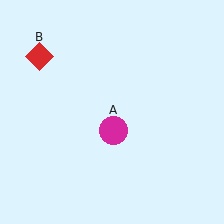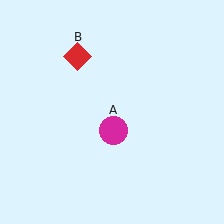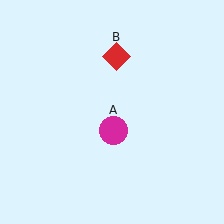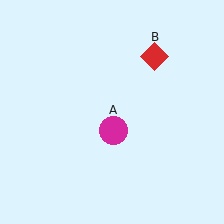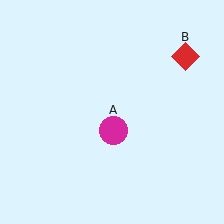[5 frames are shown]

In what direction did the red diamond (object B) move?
The red diamond (object B) moved right.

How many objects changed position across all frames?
1 object changed position: red diamond (object B).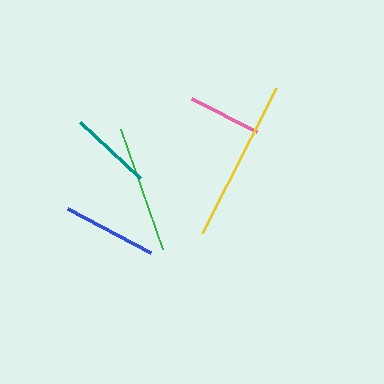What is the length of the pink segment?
The pink segment is approximately 74 pixels long.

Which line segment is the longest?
The yellow line is the longest at approximately 164 pixels.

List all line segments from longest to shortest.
From longest to shortest: yellow, green, blue, teal, pink.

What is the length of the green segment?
The green segment is approximately 127 pixels long.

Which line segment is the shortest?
The pink line is the shortest at approximately 74 pixels.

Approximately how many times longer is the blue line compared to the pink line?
The blue line is approximately 1.3 times the length of the pink line.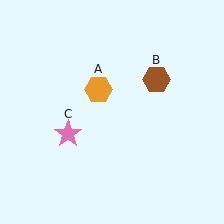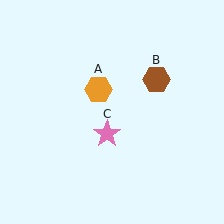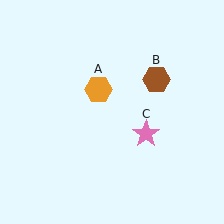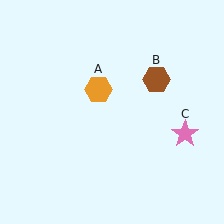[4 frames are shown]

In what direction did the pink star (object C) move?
The pink star (object C) moved right.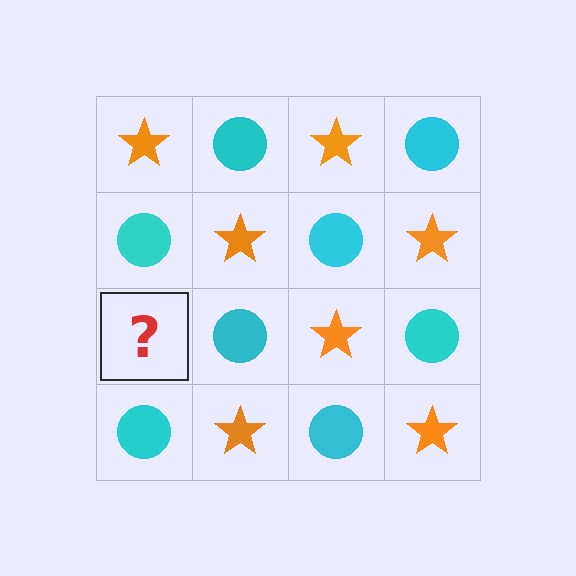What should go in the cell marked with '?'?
The missing cell should contain an orange star.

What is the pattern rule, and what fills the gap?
The rule is that it alternates orange star and cyan circle in a checkerboard pattern. The gap should be filled with an orange star.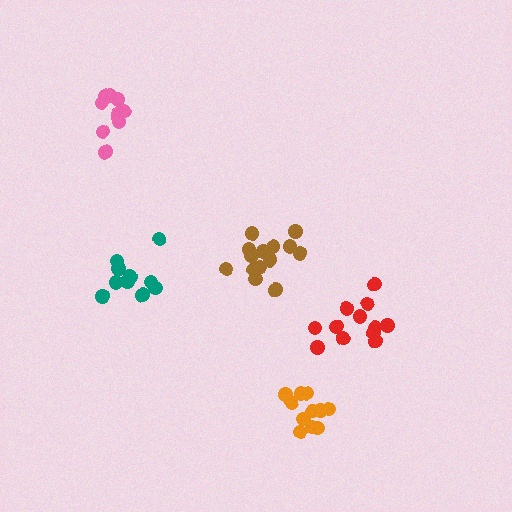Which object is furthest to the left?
The pink cluster is leftmost.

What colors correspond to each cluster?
The clusters are colored: brown, teal, red, orange, pink.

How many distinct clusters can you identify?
There are 5 distinct clusters.